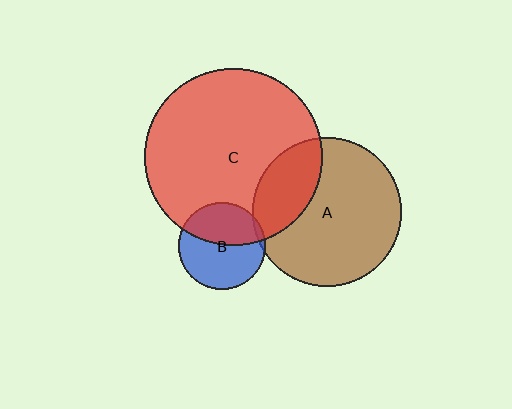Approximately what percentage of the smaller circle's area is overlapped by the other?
Approximately 45%.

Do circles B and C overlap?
Yes.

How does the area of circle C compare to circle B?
Approximately 4.2 times.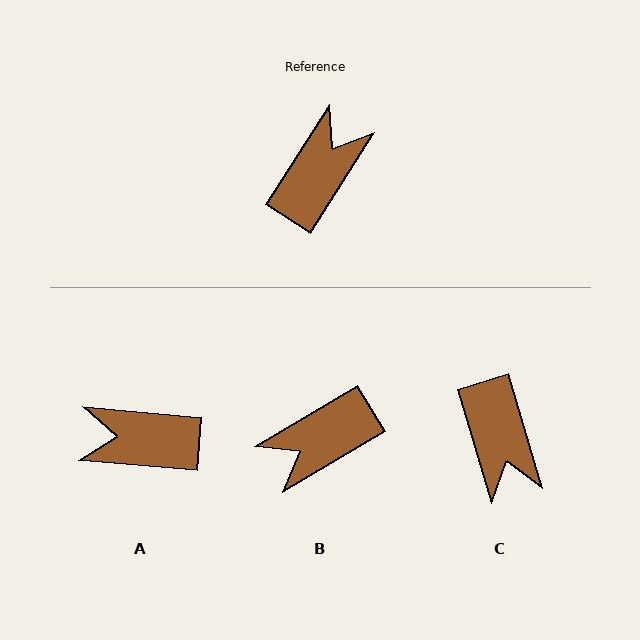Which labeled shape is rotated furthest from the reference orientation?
B, about 153 degrees away.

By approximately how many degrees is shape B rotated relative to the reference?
Approximately 153 degrees counter-clockwise.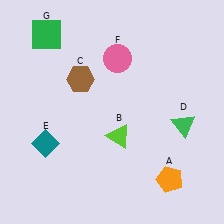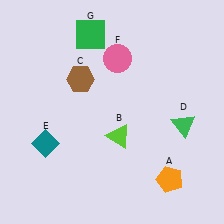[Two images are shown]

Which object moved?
The green square (G) moved right.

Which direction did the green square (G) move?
The green square (G) moved right.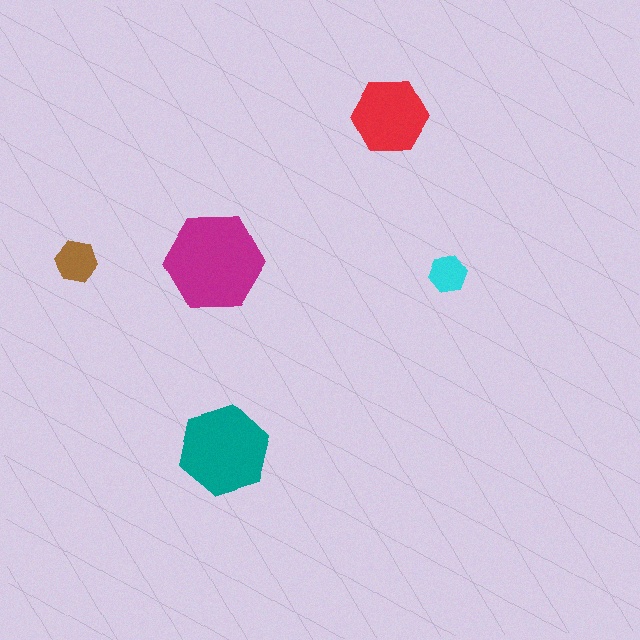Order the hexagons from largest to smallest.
the magenta one, the teal one, the red one, the brown one, the cyan one.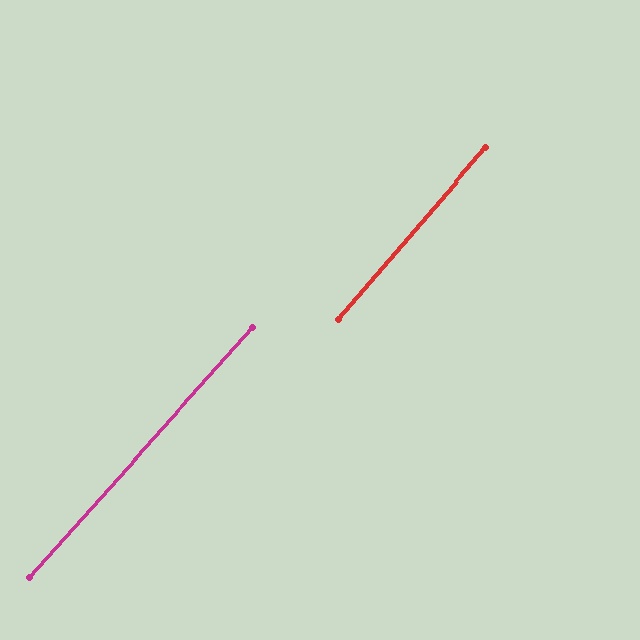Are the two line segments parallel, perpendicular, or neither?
Parallel — their directions differ by only 1.1°.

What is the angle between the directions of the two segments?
Approximately 1 degree.